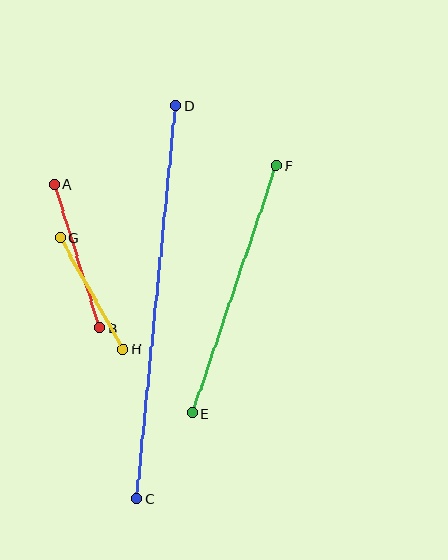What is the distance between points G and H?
The distance is approximately 128 pixels.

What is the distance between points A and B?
The distance is approximately 151 pixels.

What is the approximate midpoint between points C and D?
The midpoint is at approximately (156, 302) pixels.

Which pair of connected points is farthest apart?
Points C and D are farthest apart.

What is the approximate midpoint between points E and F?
The midpoint is at approximately (234, 289) pixels.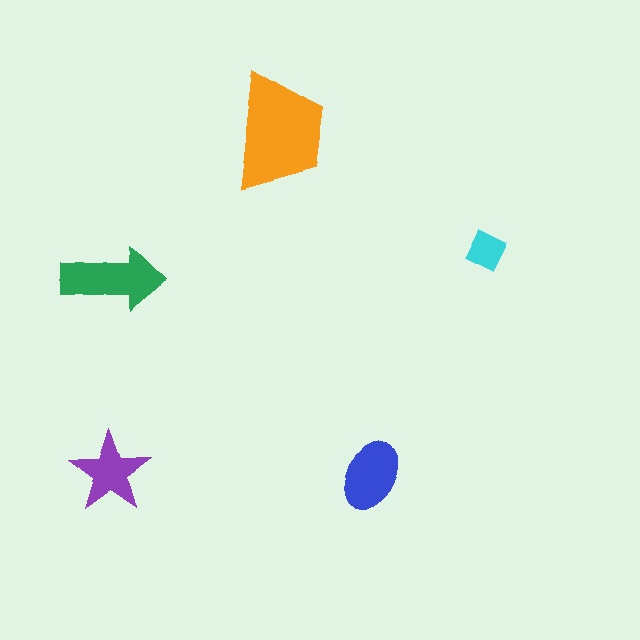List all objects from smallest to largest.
The cyan diamond, the purple star, the blue ellipse, the green arrow, the orange trapezoid.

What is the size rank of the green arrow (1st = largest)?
2nd.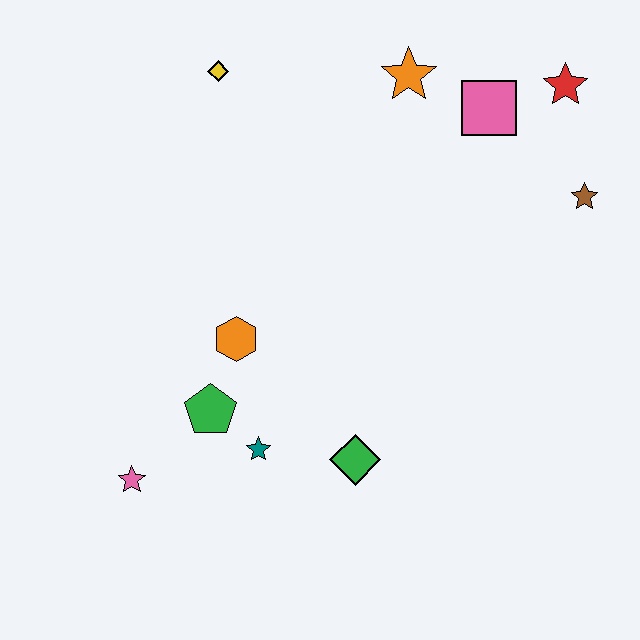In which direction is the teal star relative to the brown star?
The teal star is to the left of the brown star.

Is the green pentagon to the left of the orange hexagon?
Yes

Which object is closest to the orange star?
The pink square is closest to the orange star.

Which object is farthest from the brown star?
The pink star is farthest from the brown star.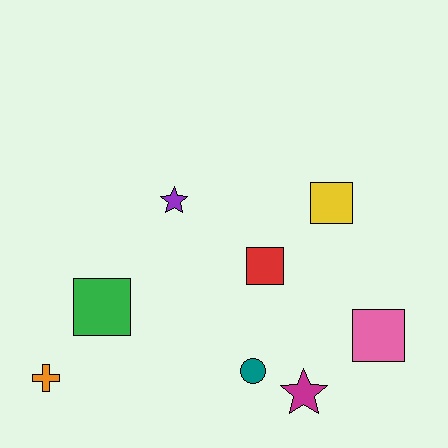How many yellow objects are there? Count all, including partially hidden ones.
There is 1 yellow object.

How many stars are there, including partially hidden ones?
There are 2 stars.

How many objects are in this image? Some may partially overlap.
There are 8 objects.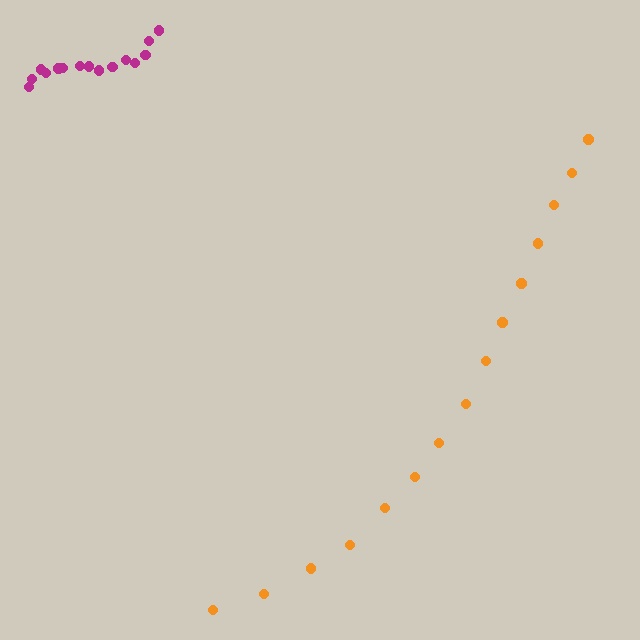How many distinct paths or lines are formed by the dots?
There are 2 distinct paths.